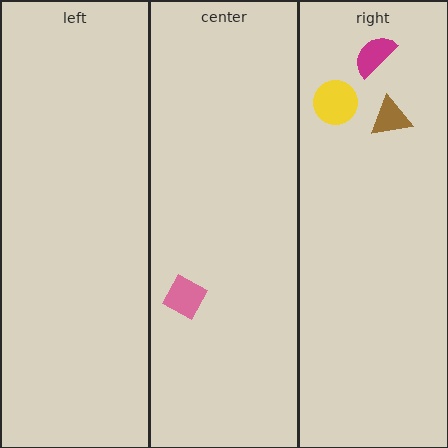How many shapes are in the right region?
3.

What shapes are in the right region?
The yellow circle, the brown triangle, the magenta semicircle.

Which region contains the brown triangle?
The right region.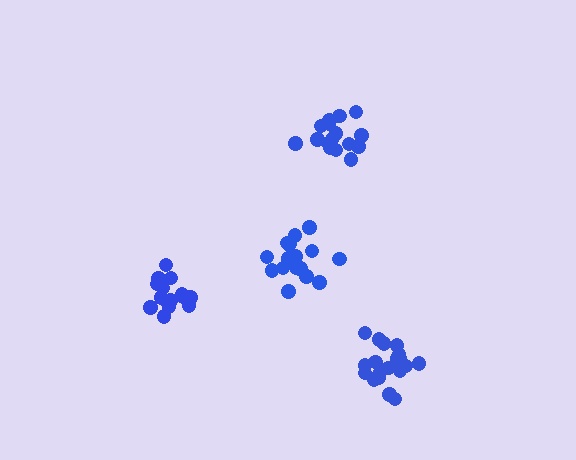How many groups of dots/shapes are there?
There are 4 groups.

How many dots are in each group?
Group 1: 20 dots, Group 2: 18 dots, Group 3: 18 dots, Group 4: 16 dots (72 total).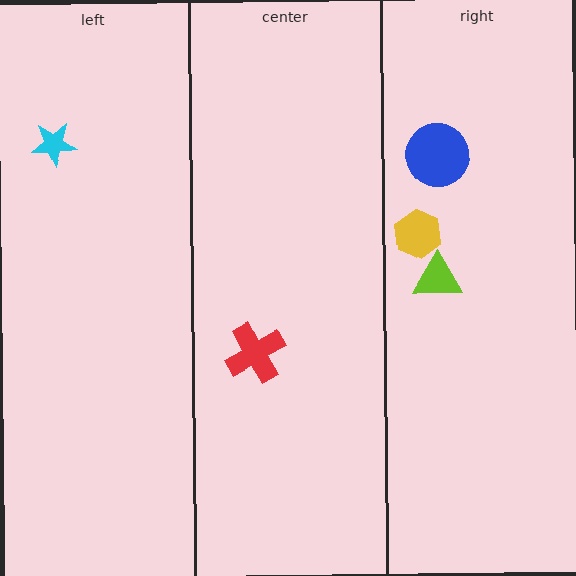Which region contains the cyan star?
The left region.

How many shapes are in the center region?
1.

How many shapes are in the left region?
1.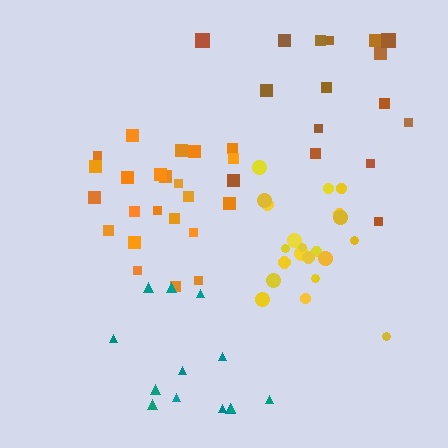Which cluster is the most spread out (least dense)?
Brown.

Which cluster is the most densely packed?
Yellow.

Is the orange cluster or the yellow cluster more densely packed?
Yellow.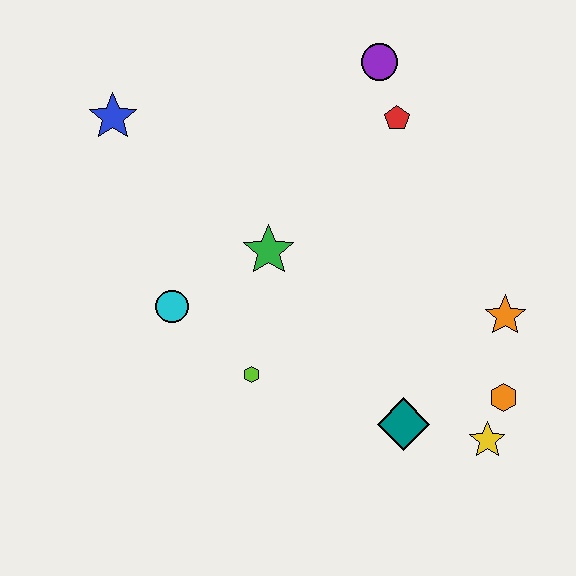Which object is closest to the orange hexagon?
The yellow star is closest to the orange hexagon.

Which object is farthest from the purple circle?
The yellow star is farthest from the purple circle.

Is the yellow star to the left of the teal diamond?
No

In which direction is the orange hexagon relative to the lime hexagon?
The orange hexagon is to the right of the lime hexagon.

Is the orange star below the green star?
Yes